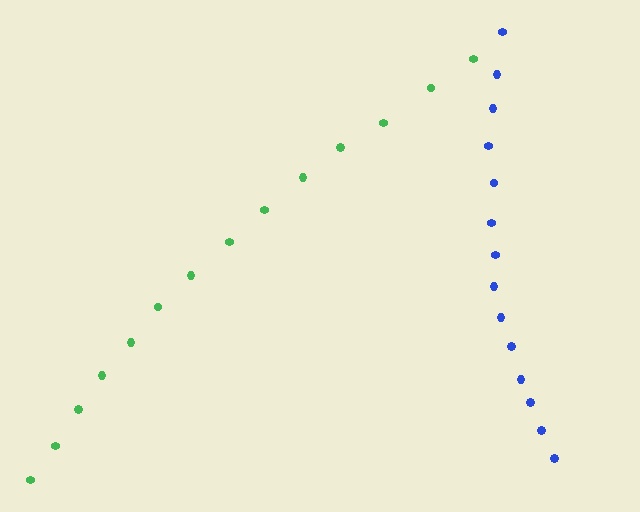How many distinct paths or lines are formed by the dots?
There are 2 distinct paths.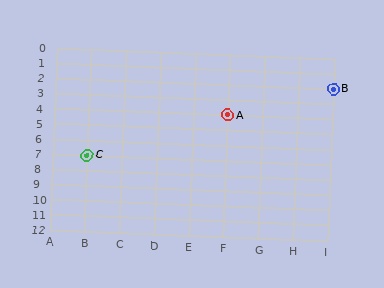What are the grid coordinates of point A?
Point A is at grid coordinates (F, 4).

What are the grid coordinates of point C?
Point C is at grid coordinates (B, 7).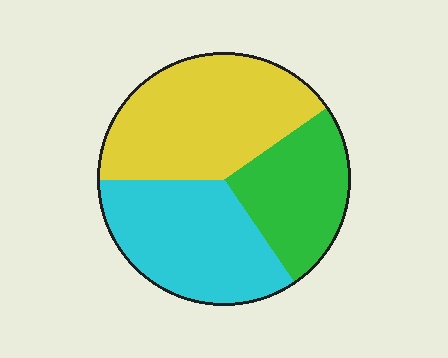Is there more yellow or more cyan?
Yellow.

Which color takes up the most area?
Yellow, at roughly 40%.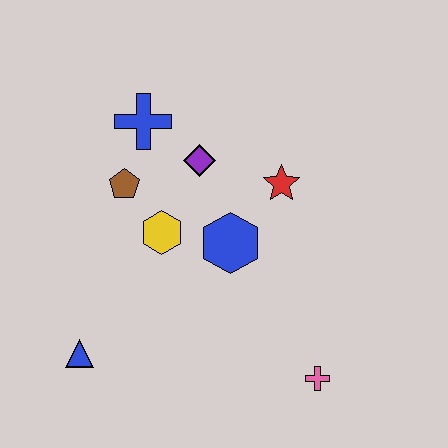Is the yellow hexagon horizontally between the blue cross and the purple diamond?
Yes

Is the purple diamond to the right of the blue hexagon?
No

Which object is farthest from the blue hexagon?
The blue triangle is farthest from the blue hexagon.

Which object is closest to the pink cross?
The blue hexagon is closest to the pink cross.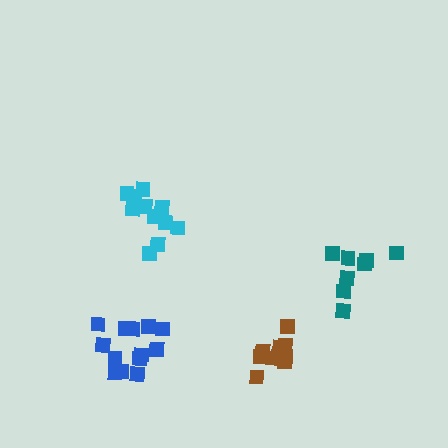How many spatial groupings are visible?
There are 4 spatial groupings.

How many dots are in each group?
Group 1: 13 dots, Group 2: 12 dots, Group 3: 8 dots, Group 4: 10 dots (43 total).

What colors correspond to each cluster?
The clusters are colored: blue, cyan, teal, brown.